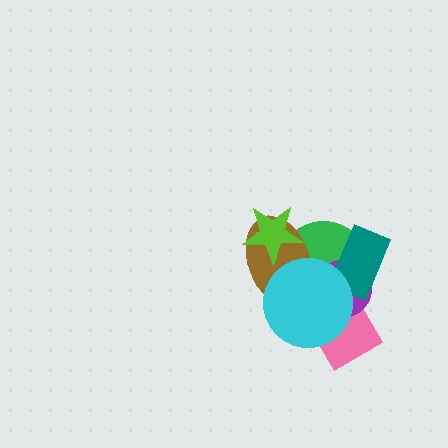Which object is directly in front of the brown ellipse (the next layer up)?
The lime star is directly in front of the brown ellipse.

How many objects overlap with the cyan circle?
5 objects overlap with the cyan circle.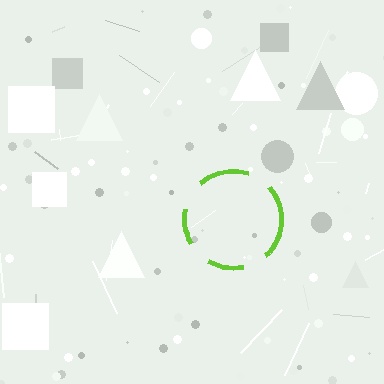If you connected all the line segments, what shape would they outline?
They would outline a circle.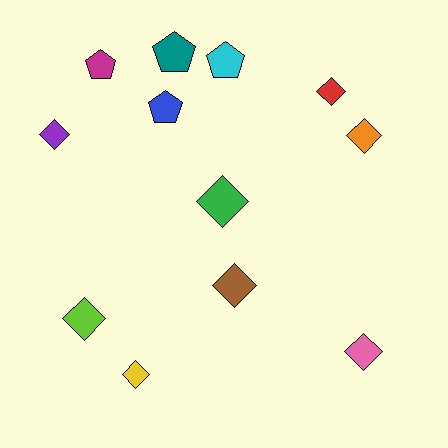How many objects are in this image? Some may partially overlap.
There are 12 objects.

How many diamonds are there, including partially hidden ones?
There are 8 diamonds.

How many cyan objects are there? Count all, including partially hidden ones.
There is 1 cyan object.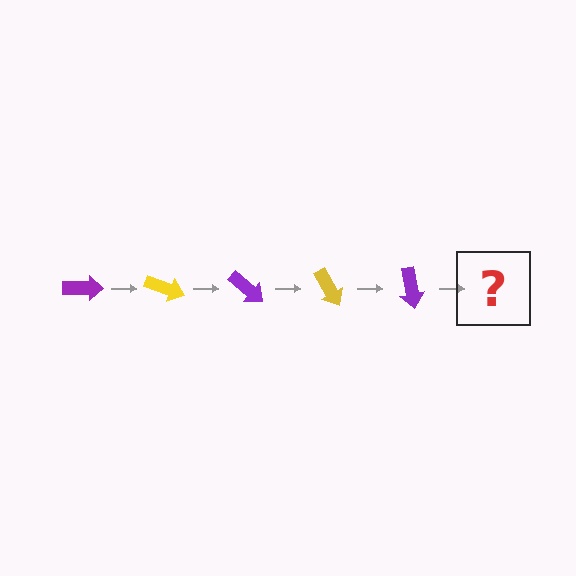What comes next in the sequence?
The next element should be a yellow arrow, rotated 100 degrees from the start.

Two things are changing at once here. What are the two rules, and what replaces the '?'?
The two rules are that it rotates 20 degrees each step and the color cycles through purple and yellow. The '?' should be a yellow arrow, rotated 100 degrees from the start.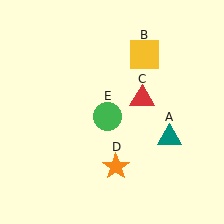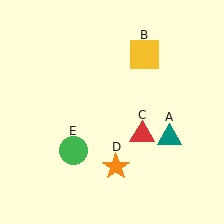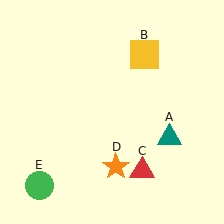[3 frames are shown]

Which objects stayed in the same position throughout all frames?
Teal triangle (object A) and yellow square (object B) and orange star (object D) remained stationary.